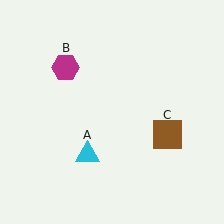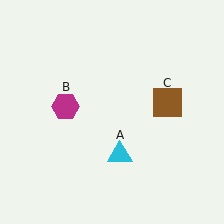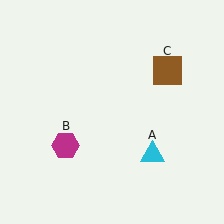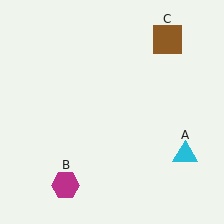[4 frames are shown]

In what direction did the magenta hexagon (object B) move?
The magenta hexagon (object B) moved down.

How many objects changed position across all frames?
3 objects changed position: cyan triangle (object A), magenta hexagon (object B), brown square (object C).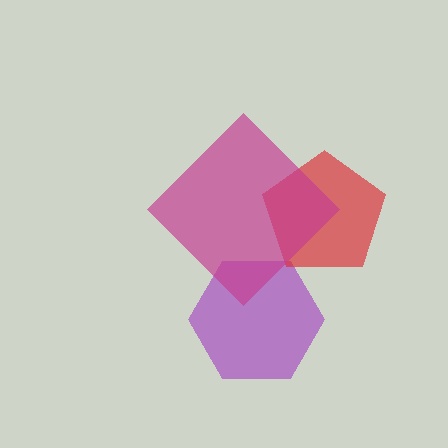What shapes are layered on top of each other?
The layered shapes are: a purple hexagon, a red pentagon, a magenta diamond.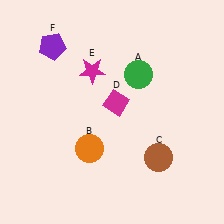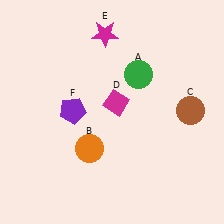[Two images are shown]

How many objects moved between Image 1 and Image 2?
3 objects moved between the two images.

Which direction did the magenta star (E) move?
The magenta star (E) moved up.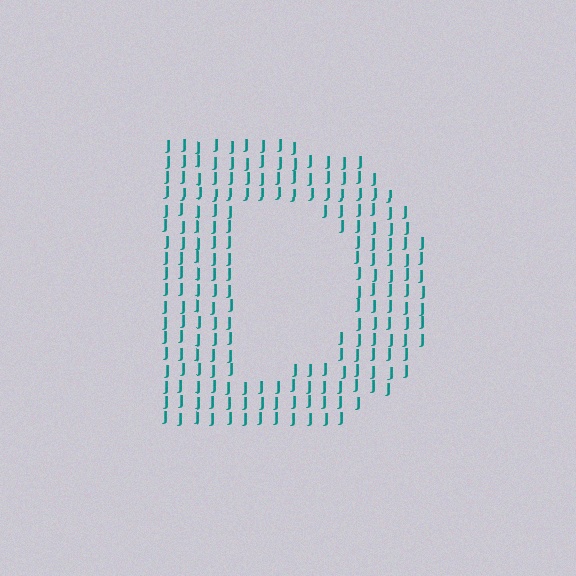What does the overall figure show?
The overall figure shows the letter D.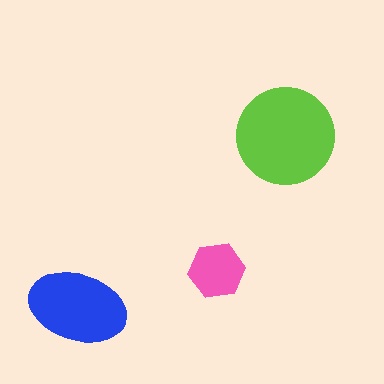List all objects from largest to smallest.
The lime circle, the blue ellipse, the pink hexagon.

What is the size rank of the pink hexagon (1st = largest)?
3rd.